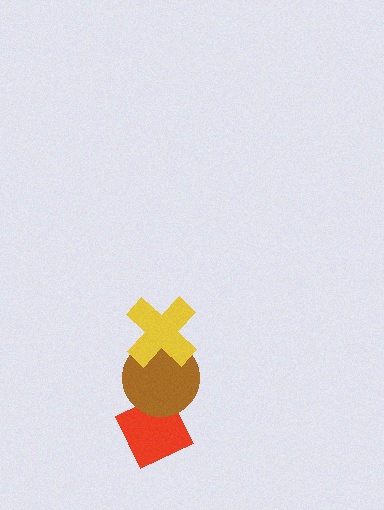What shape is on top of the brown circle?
The yellow cross is on top of the brown circle.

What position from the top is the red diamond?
The red diamond is 3rd from the top.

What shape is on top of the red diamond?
The brown circle is on top of the red diamond.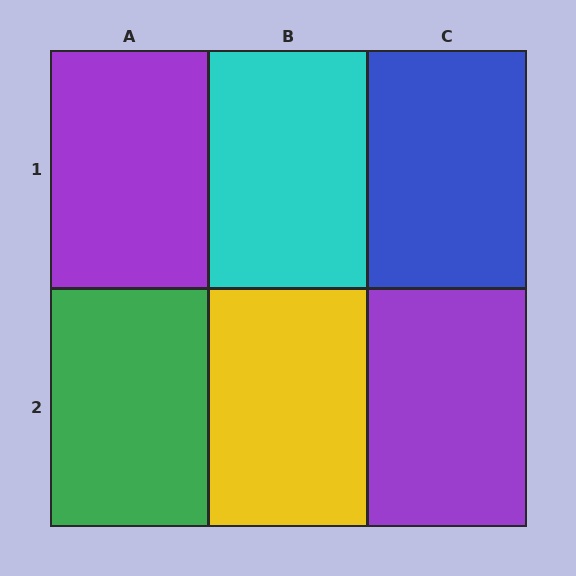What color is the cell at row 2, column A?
Green.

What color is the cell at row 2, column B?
Yellow.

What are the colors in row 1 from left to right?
Purple, cyan, blue.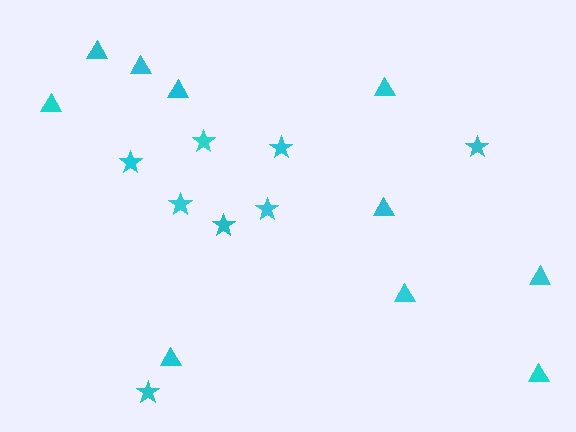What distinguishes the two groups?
There are 2 groups: one group of triangles (10) and one group of stars (8).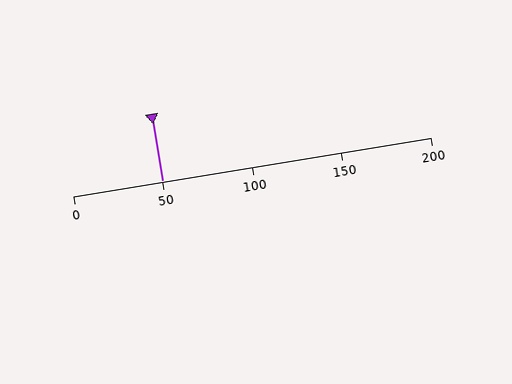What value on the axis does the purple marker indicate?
The marker indicates approximately 50.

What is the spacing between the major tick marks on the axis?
The major ticks are spaced 50 apart.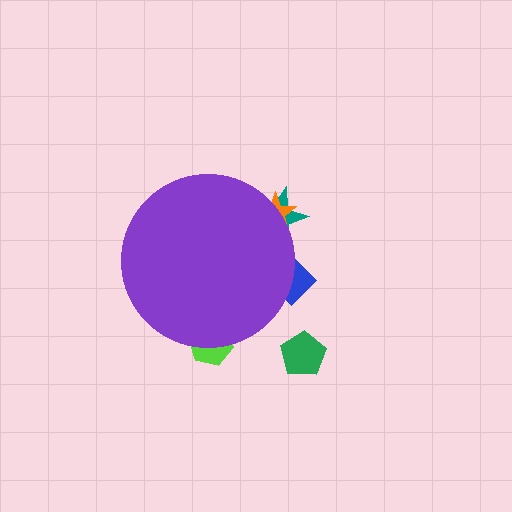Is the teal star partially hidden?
Yes, the teal star is partially hidden behind the purple circle.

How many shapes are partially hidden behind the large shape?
4 shapes are partially hidden.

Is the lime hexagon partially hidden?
Yes, the lime hexagon is partially hidden behind the purple circle.